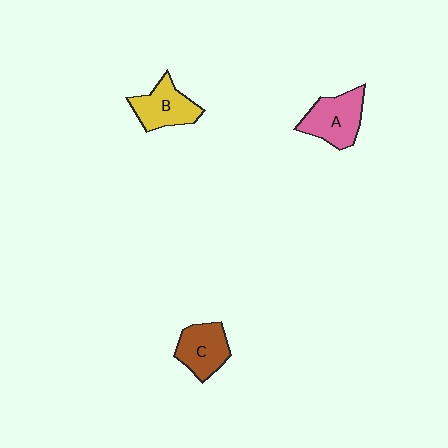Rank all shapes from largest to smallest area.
From largest to smallest: A (pink), B (yellow), C (brown).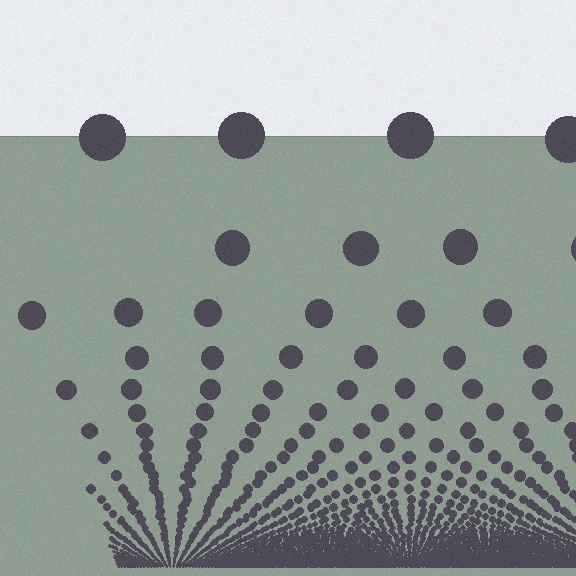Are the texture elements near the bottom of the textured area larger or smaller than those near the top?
Smaller. The gradient is inverted — elements near the bottom are smaller and denser.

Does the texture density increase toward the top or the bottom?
Density increases toward the bottom.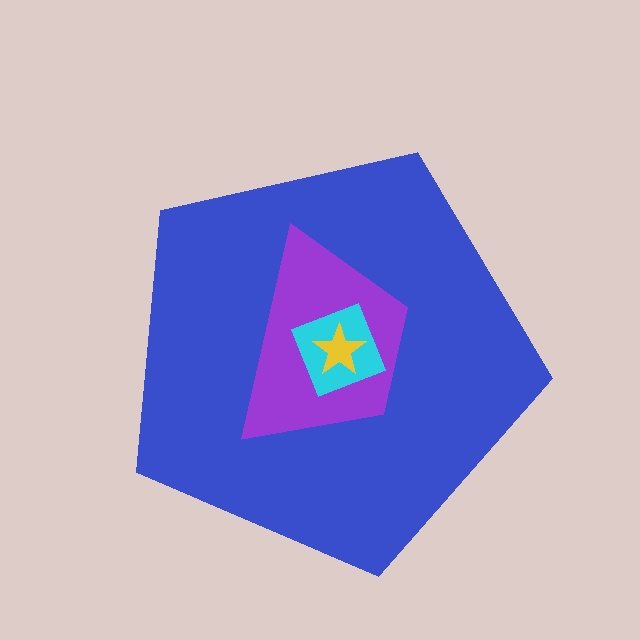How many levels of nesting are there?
4.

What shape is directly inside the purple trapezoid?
The cyan diamond.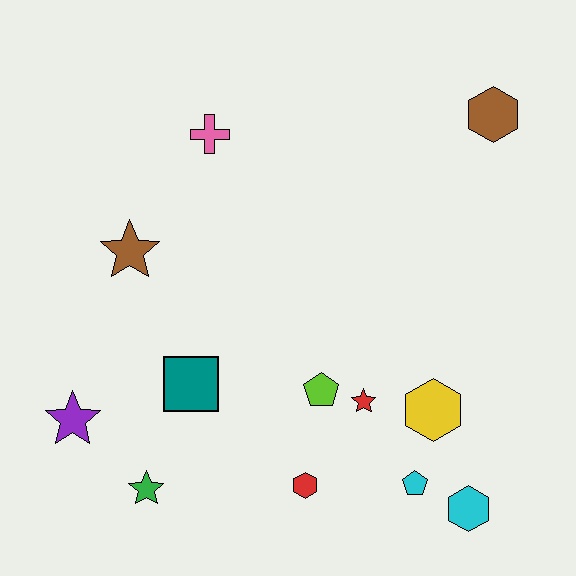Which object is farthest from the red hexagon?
The brown hexagon is farthest from the red hexagon.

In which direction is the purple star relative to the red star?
The purple star is to the left of the red star.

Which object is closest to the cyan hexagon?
The cyan pentagon is closest to the cyan hexagon.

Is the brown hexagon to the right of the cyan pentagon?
Yes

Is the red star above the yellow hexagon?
Yes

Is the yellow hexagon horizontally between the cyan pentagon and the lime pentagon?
No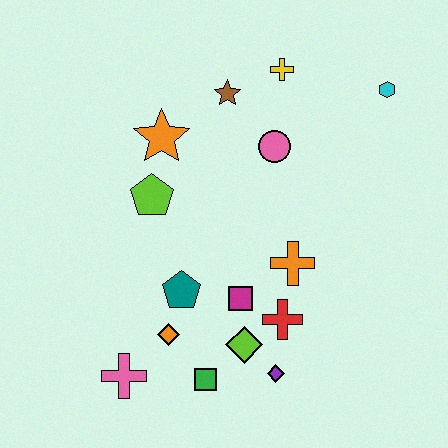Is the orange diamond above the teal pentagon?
No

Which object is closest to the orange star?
The lime pentagon is closest to the orange star.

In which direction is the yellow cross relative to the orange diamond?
The yellow cross is above the orange diamond.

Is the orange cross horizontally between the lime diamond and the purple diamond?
No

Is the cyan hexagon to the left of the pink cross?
No